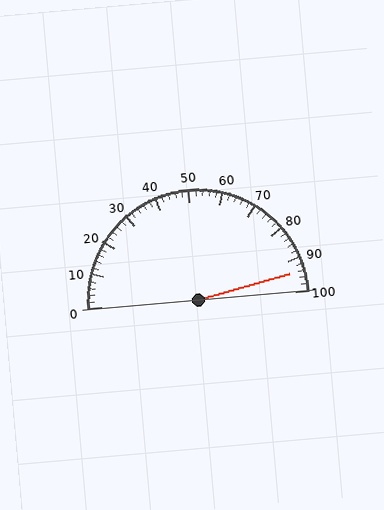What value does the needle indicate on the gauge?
The needle indicates approximately 94.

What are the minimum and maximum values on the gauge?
The gauge ranges from 0 to 100.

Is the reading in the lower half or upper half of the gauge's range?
The reading is in the upper half of the range (0 to 100).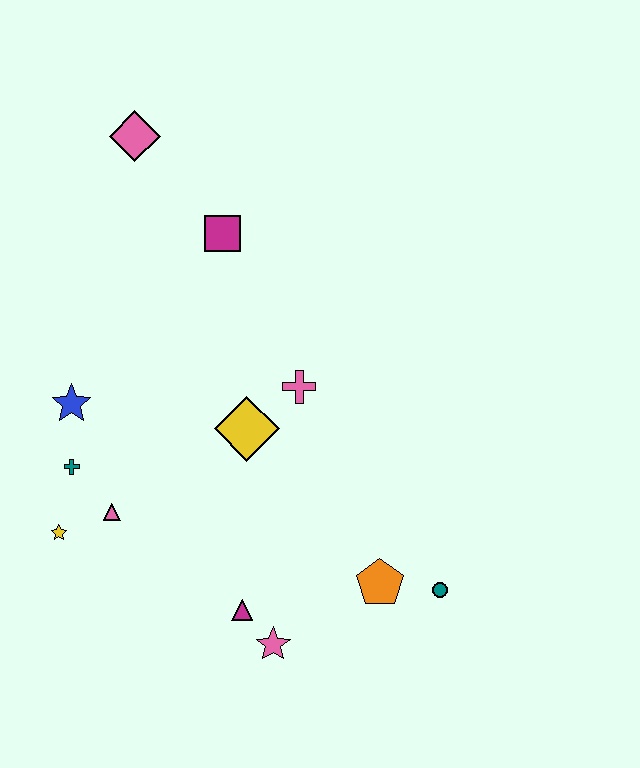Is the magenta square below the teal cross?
No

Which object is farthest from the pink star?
The pink diamond is farthest from the pink star.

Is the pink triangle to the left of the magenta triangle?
Yes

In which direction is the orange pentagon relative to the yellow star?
The orange pentagon is to the right of the yellow star.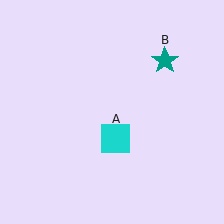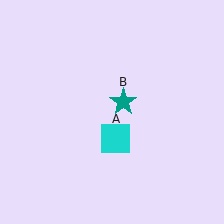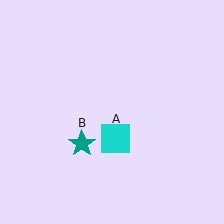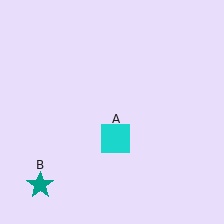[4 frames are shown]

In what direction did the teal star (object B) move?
The teal star (object B) moved down and to the left.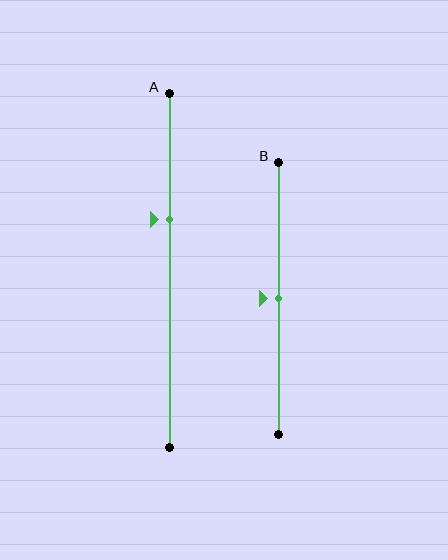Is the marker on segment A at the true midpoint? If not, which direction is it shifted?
No, the marker on segment A is shifted upward by about 15% of the segment length.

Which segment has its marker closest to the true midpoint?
Segment B has its marker closest to the true midpoint.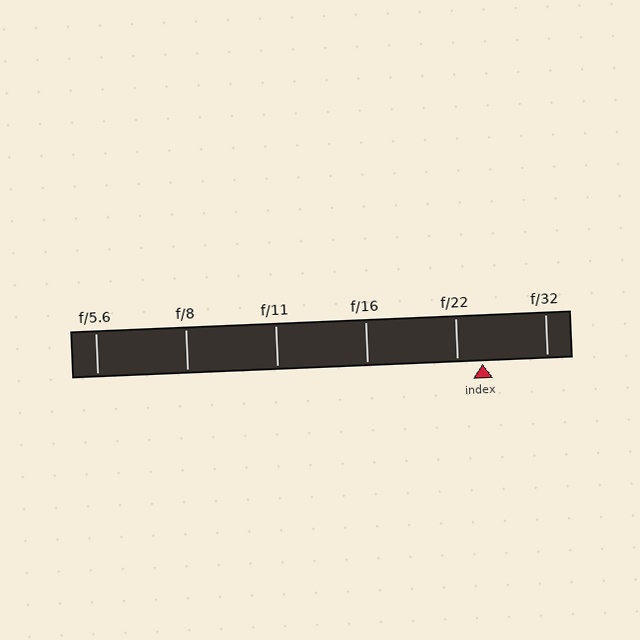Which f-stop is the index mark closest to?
The index mark is closest to f/22.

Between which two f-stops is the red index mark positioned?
The index mark is between f/22 and f/32.